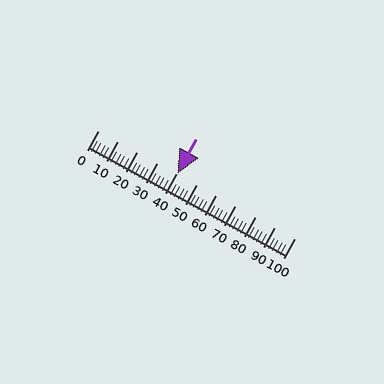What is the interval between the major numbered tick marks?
The major tick marks are spaced 10 units apart.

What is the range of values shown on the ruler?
The ruler shows values from 0 to 100.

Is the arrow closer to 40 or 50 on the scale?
The arrow is closer to 40.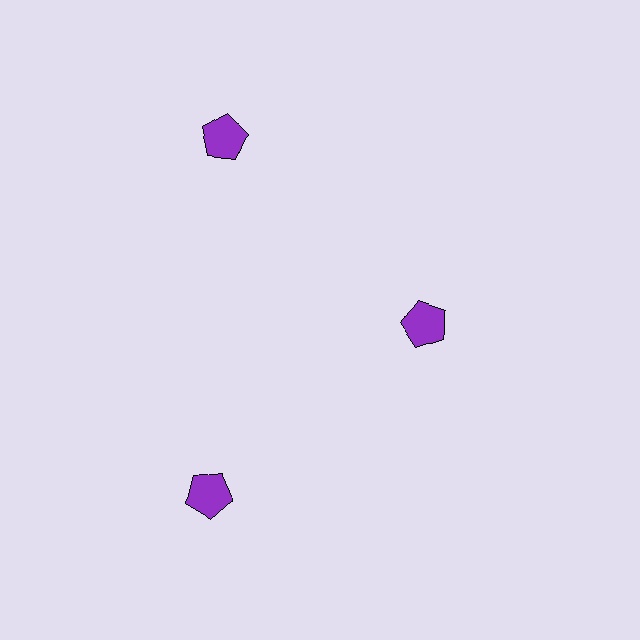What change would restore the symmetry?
The symmetry would be restored by moving it outward, back onto the ring so that all 3 pentagons sit at equal angles and equal distance from the center.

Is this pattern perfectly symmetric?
No. The 3 purple pentagons are arranged in a ring, but one element near the 3 o'clock position is pulled inward toward the center, breaking the 3-fold rotational symmetry.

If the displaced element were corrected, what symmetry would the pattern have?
It would have 3-fold rotational symmetry — the pattern would map onto itself every 120 degrees.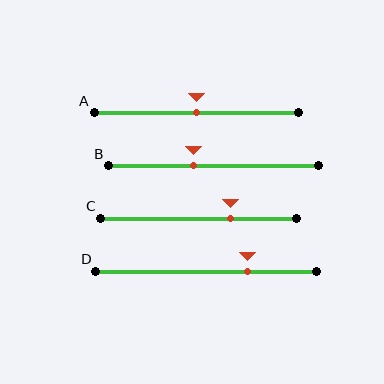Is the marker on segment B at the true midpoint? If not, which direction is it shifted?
No, the marker on segment B is shifted to the left by about 10% of the segment length.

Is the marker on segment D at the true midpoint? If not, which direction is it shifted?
No, the marker on segment D is shifted to the right by about 19% of the segment length.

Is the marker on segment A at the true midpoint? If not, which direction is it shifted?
Yes, the marker on segment A is at the true midpoint.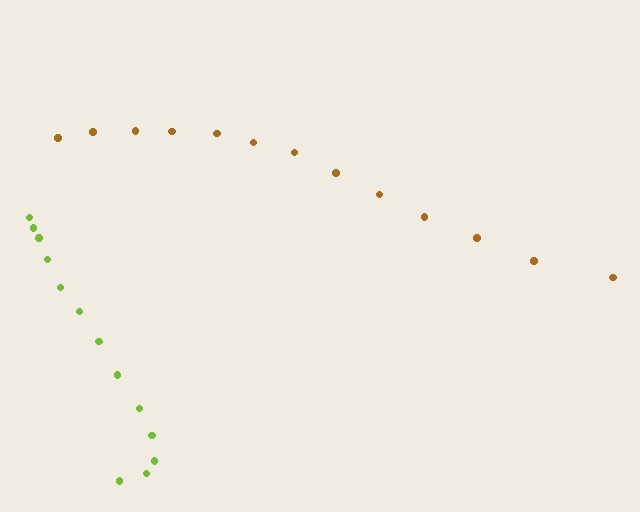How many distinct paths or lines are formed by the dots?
There are 2 distinct paths.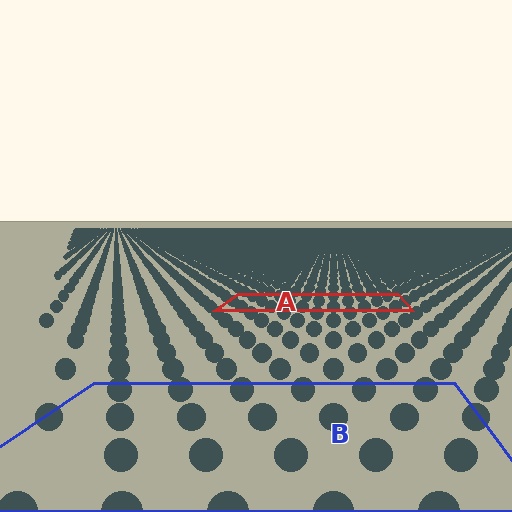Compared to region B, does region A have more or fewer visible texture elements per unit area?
Region A has more texture elements per unit area — they are packed more densely because it is farther away.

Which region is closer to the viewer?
Region B is closer. The texture elements there are larger and more spread out.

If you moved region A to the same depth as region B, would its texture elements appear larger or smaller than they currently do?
They would appear larger. At a closer depth, the same texture elements are projected at a bigger on-screen size.